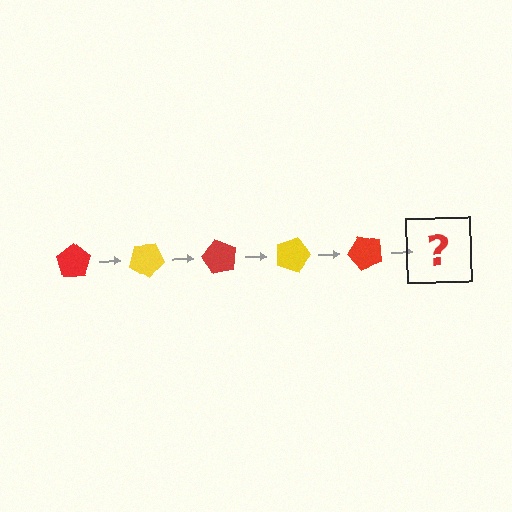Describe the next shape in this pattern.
It should be a yellow pentagon, rotated 150 degrees from the start.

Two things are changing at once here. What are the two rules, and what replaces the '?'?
The two rules are that it rotates 30 degrees each step and the color cycles through red and yellow. The '?' should be a yellow pentagon, rotated 150 degrees from the start.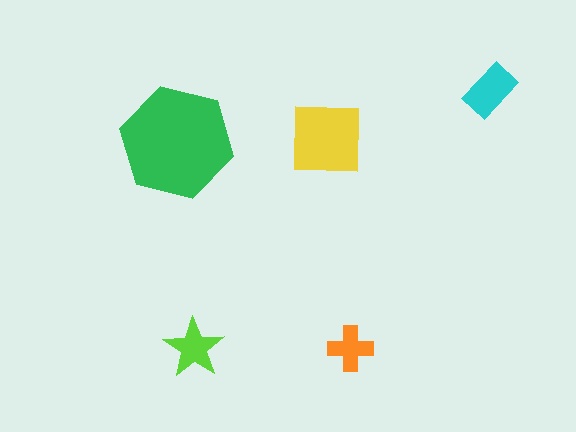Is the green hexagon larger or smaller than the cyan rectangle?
Larger.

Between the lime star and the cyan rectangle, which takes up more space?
The cyan rectangle.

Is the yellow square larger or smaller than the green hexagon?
Smaller.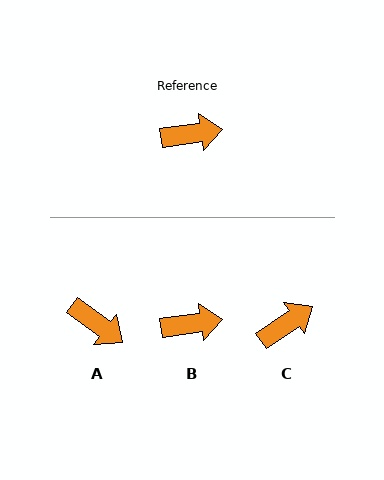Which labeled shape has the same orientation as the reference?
B.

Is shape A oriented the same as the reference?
No, it is off by about 45 degrees.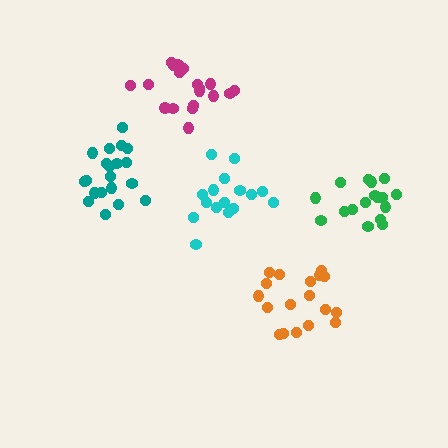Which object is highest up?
The magenta cluster is topmost.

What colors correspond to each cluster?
The clusters are colored: orange, teal, cyan, green, magenta.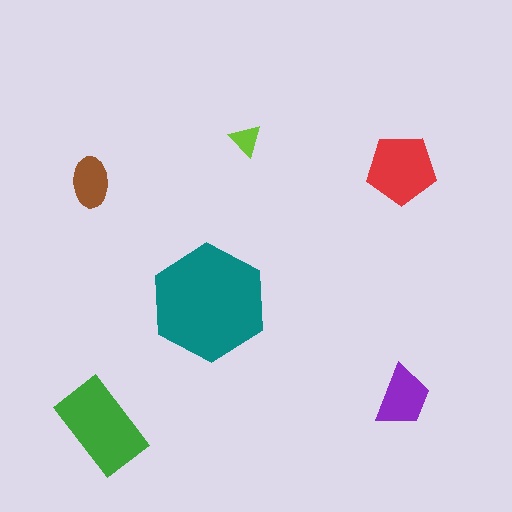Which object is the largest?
The teal hexagon.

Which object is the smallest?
The lime triangle.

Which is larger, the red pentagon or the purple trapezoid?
The red pentagon.